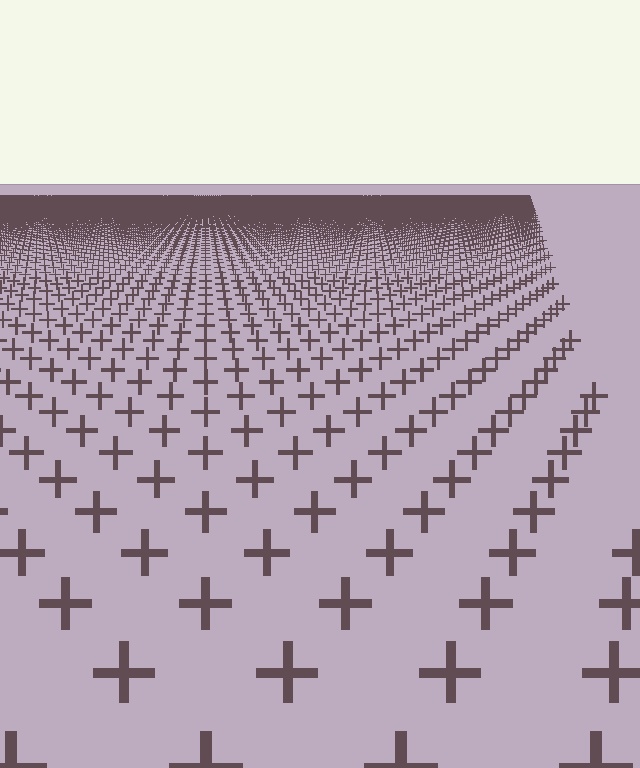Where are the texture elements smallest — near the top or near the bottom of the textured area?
Near the top.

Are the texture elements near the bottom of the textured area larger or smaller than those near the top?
Larger. Near the bottom, elements are closer to the viewer and appear at a bigger on-screen size.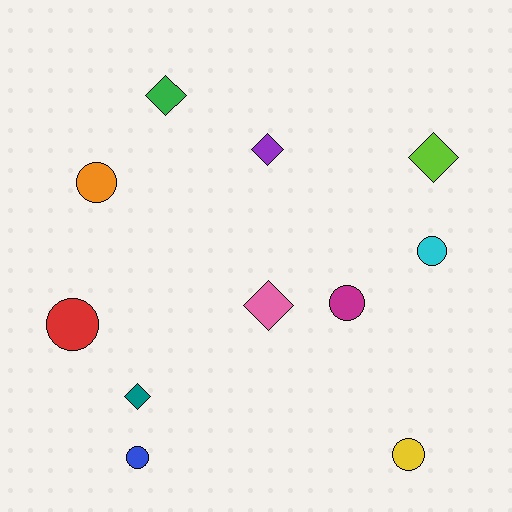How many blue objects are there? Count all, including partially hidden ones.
There is 1 blue object.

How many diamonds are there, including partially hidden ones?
There are 5 diamonds.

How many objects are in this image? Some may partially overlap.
There are 11 objects.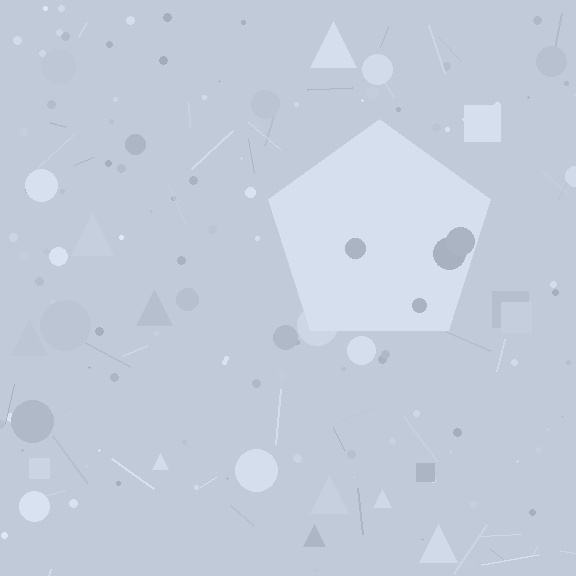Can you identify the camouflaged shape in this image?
The camouflaged shape is a pentagon.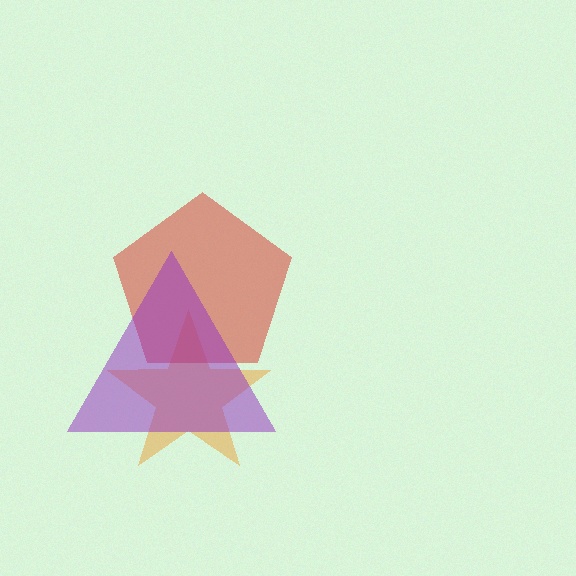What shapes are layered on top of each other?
The layered shapes are: an orange star, a red pentagon, a purple triangle.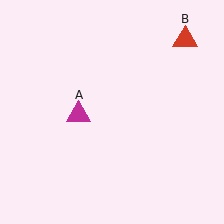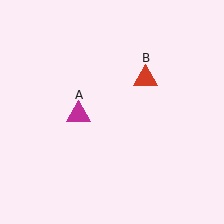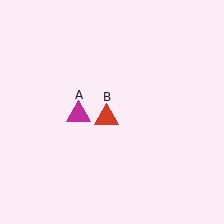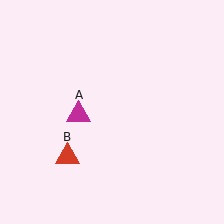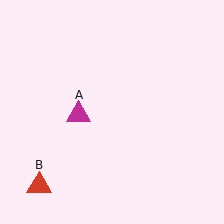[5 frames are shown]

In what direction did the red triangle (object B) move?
The red triangle (object B) moved down and to the left.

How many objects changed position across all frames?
1 object changed position: red triangle (object B).